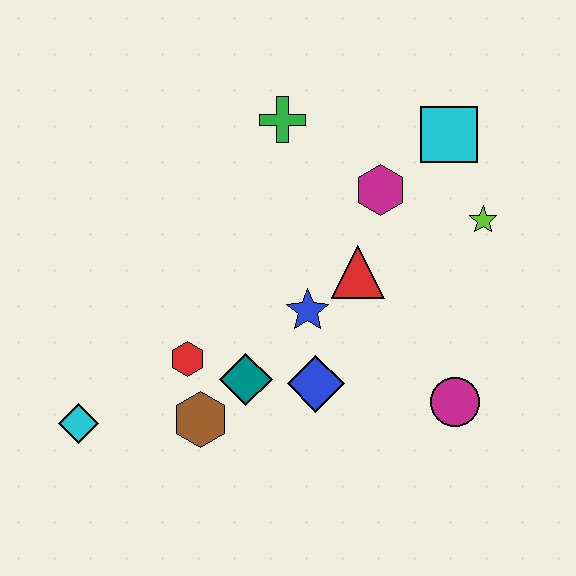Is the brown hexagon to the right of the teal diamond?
No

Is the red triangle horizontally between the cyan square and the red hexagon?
Yes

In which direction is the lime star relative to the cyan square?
The lime star is below the cyan square.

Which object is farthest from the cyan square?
The cyan diamond is farthest from the cyan square.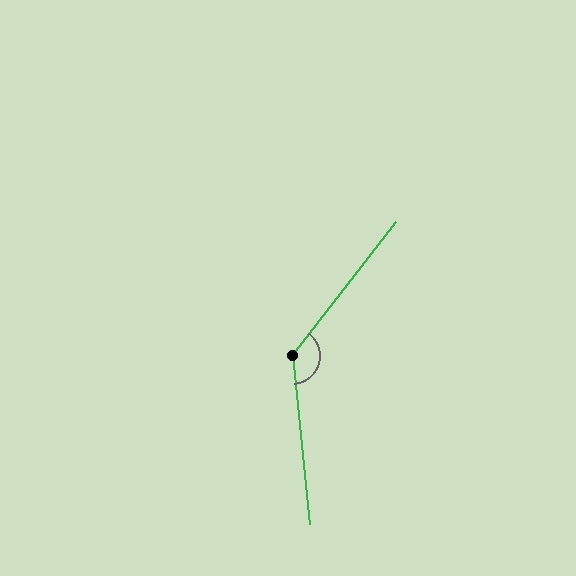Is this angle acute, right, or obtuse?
It is obtuse.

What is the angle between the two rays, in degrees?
Approximately 136 degrees.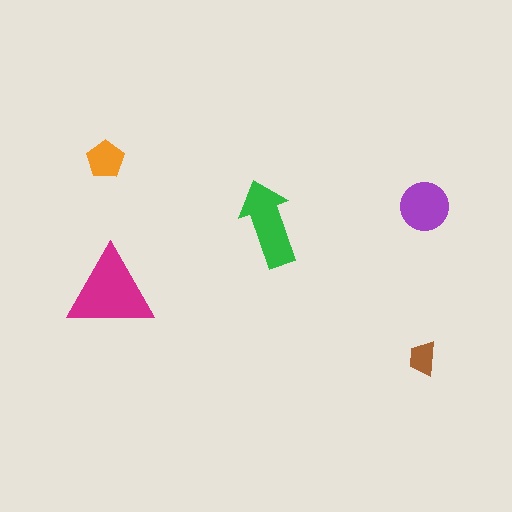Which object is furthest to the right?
The purple circle is rightmost.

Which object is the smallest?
The brown trapezoid.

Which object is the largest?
The magenta triangle.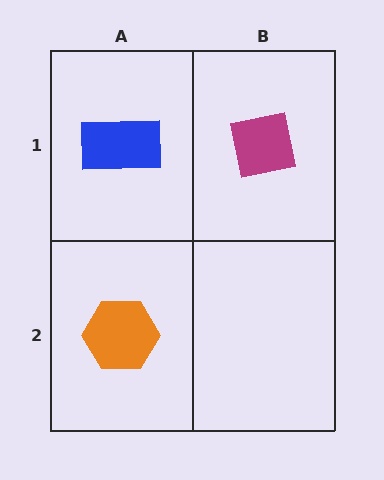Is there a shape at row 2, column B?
No, that cell is empty.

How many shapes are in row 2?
1 shape.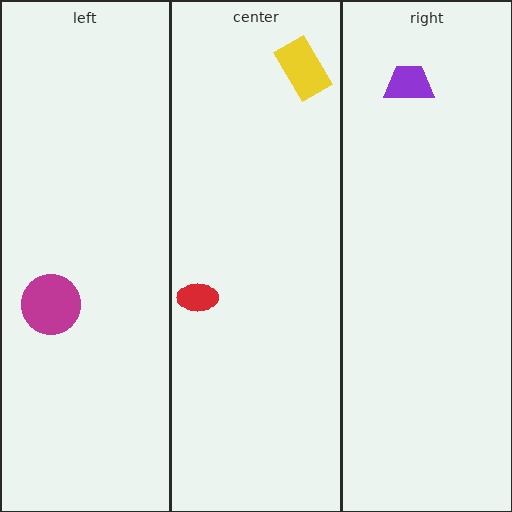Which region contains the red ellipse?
The center region.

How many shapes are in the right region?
1.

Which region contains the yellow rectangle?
The center region.